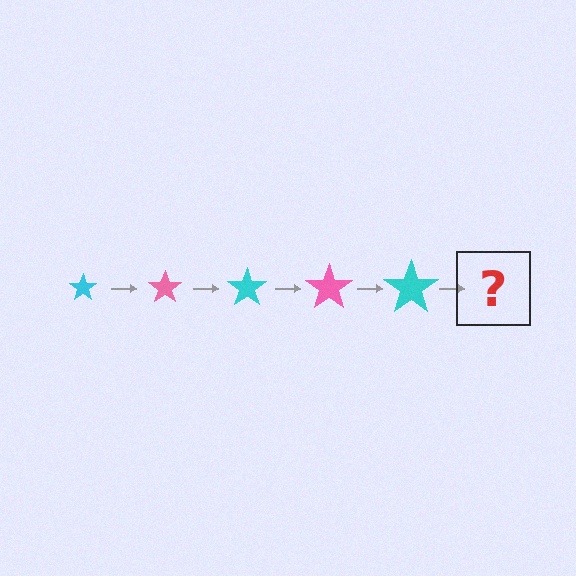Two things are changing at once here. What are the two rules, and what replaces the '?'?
The two rules are that the star grows larger each step and the color cycles through cyan and pink. The '?' should be a pink star, larger than the previous one.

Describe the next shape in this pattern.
It should be a pink star, larger than the previous one.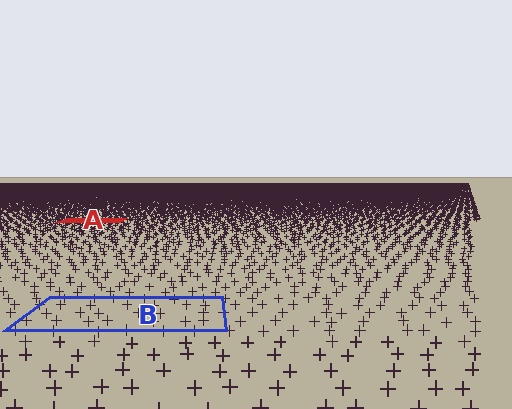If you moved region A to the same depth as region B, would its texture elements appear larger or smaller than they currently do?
They would appear larger. At a closer depth, the same texture elements are projected at a bigger on-screen size.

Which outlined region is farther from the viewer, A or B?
Region A is farther from the viewer — the texture elements inside it appear smaller and more densely packed.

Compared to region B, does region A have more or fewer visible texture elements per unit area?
Region A has more texture elements per unit area — they are packed more densely because it is farther away.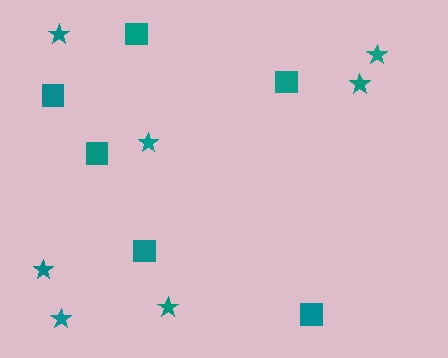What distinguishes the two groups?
There are 2 groups: one group of stars (7) and one group of squares (6).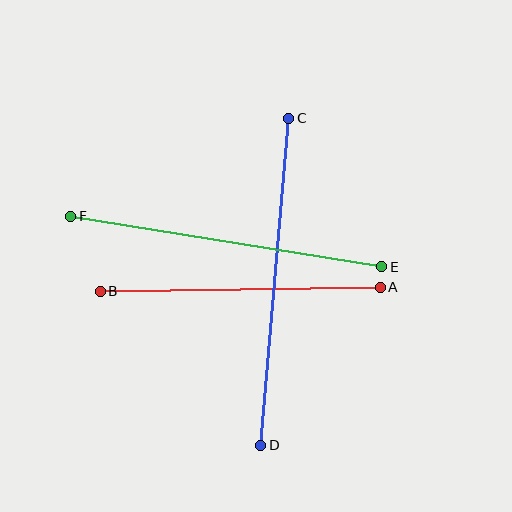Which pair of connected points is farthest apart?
Points C and D are farthest apart.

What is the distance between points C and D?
The distance is approximately 328 pixels.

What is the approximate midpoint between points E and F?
The midpoint is at approximately (226, 241) pixels.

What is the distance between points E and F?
The distance is approximately 315 pixels.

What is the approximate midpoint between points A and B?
The midpoint is at approximately (240, 289) pixels.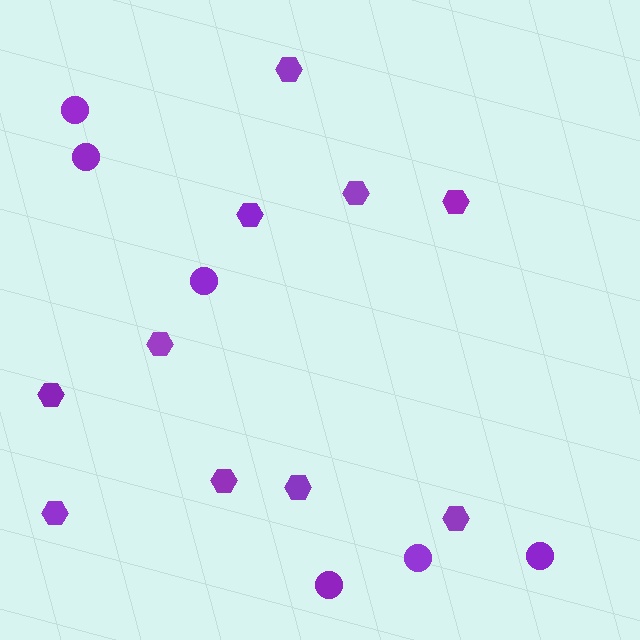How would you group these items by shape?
There are 2 groups: one group of hexagons (10) and one group of circles (6).